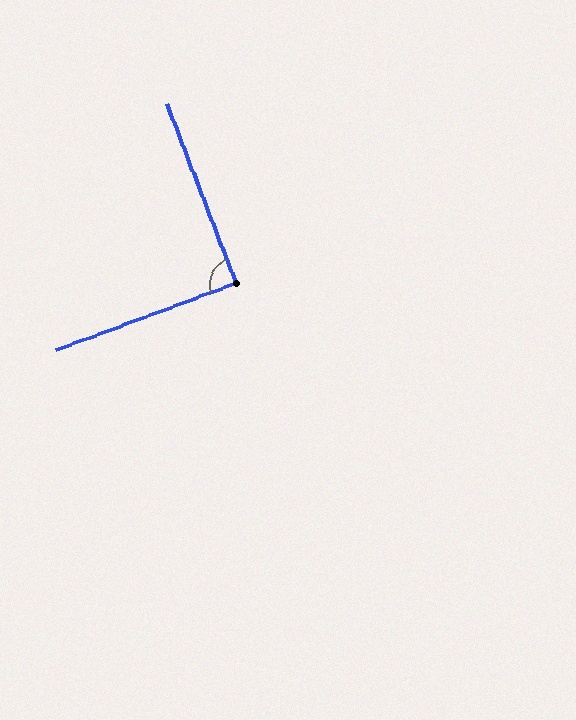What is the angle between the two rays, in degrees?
Approximately 89 degrees.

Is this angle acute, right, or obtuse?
It is approximately a right angle.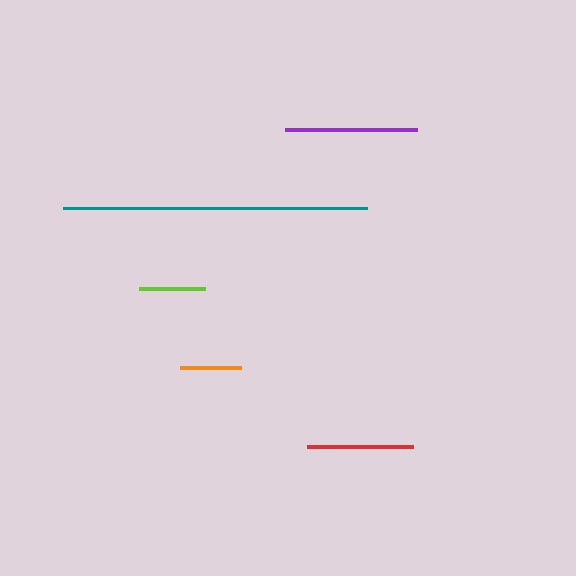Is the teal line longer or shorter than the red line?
The teal line is longer than the red line.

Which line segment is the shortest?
The orange line is the shortest at approximately 61 pixels.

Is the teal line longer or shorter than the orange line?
The teal line is longer than the orange line.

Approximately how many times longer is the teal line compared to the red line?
The teal line is approximately 2.8 times the length of the red line.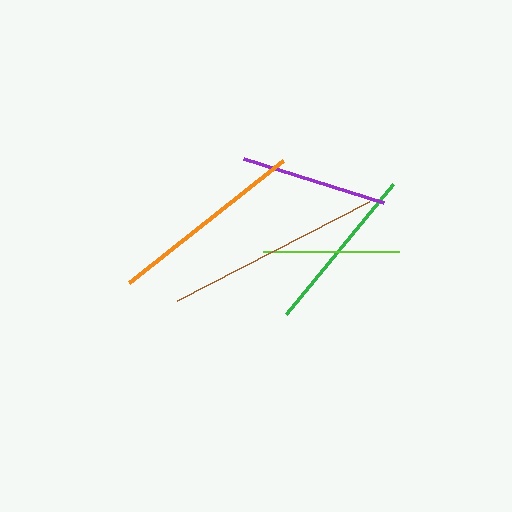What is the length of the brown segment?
The brown segment is approximately 216 pixels long.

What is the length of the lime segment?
The lime segment is approximately 136 pixels long.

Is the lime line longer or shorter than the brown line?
The brown line is longer than the lime line.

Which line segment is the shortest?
The lime line is the shortest at approximately 136 pixels.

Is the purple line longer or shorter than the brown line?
The brown line is longer than the purple line.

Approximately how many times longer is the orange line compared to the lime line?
The orange line is approximately 1.4 times the length of the lime line.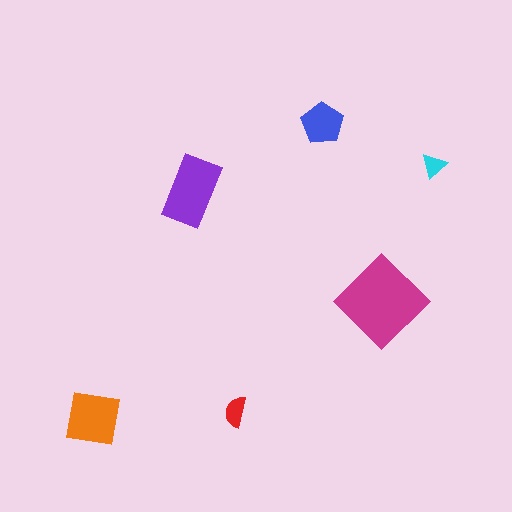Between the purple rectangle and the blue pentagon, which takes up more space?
The purple rectangle.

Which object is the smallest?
The cyan triangle.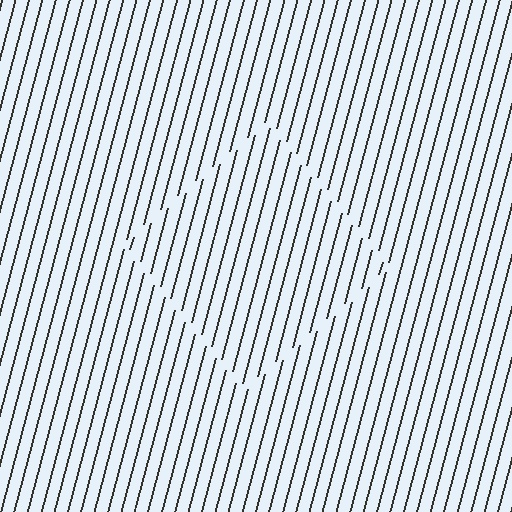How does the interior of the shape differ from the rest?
The interior of the shape contains the same grating, shifted by half a period — the contour is defined by the phase discontinuity where line-ends from the inner and outer gratings abut.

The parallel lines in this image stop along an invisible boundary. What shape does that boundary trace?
An illusory square. The interior of the shape contains the same grating, shifted by half a period — the contour is defined by the phase discontinuity where line-ends from the inner and outer gratings abut.